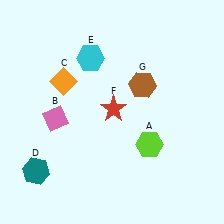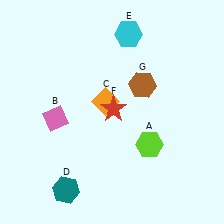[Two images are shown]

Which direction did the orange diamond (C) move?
The orange diamond (C) moved right.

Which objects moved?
The objects that moved are: the orange diamond (C), the teal hexagon (D), the cyan hexagon (E).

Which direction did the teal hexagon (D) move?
The teal hexagon (D) moved right.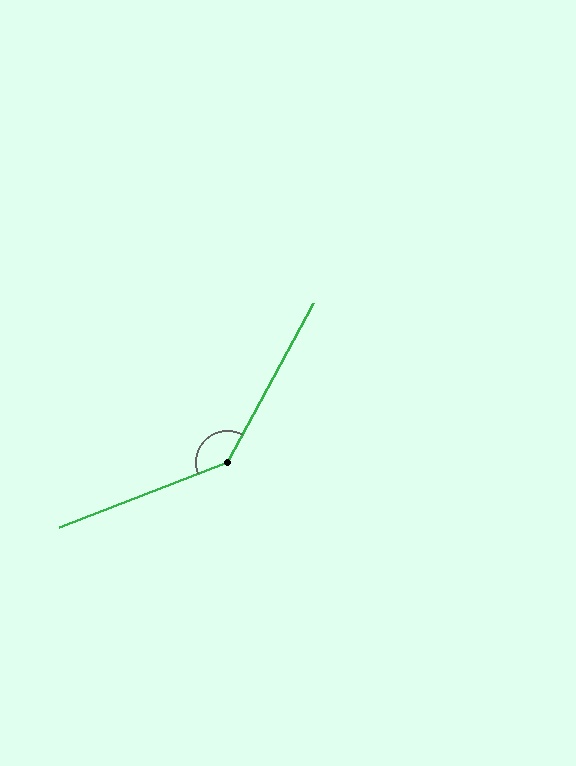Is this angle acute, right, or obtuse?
It is obtuse.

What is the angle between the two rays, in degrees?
Approximately 139 degrees.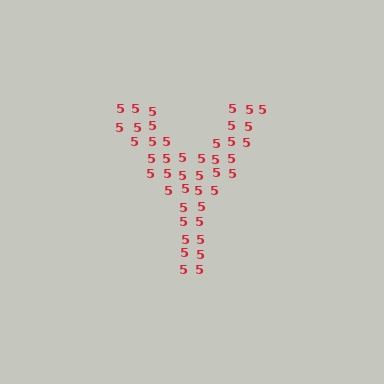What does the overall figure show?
The overall figure shows the letter Y.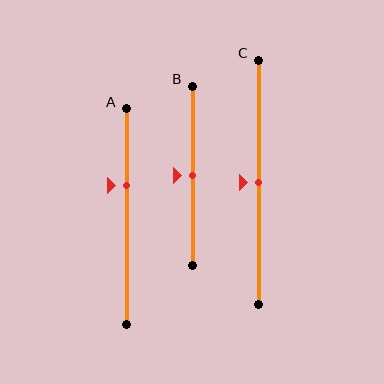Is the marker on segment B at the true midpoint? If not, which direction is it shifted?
Yes, the marker on segment B is at the true midpoint.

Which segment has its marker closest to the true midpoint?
Segment B has its marker closest to the true midpoint.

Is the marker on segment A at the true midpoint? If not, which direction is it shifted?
No, the marker on segment A is shifted upward by about 14% of the segment length.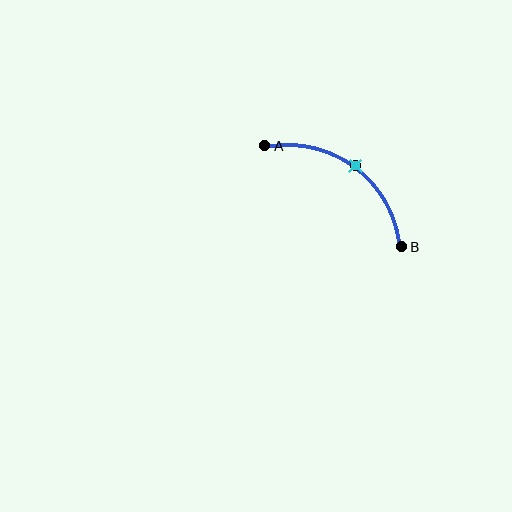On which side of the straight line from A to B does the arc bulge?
The arc bulges above and to the right of the straight line connecting A and B.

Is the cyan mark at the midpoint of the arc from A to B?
Yes. The cyan mark lies on the arc at equal arc-length from both A and B — it is the arc midpoint.